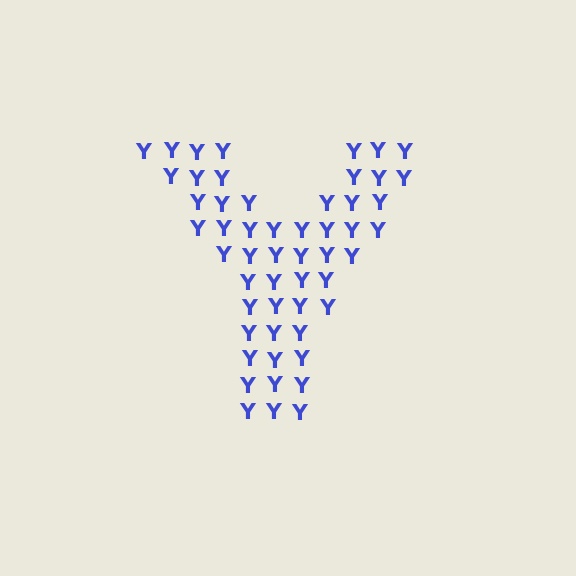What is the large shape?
The large shape is the letter Y.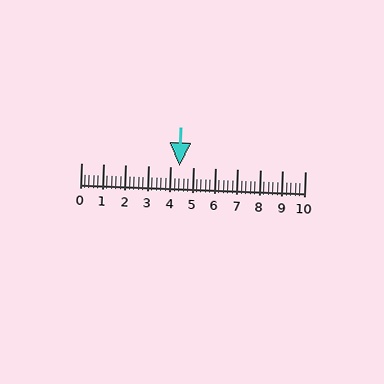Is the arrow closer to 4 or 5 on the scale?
The arrow is closer to 4.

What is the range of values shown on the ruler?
The ruler shows values from 0 to 10.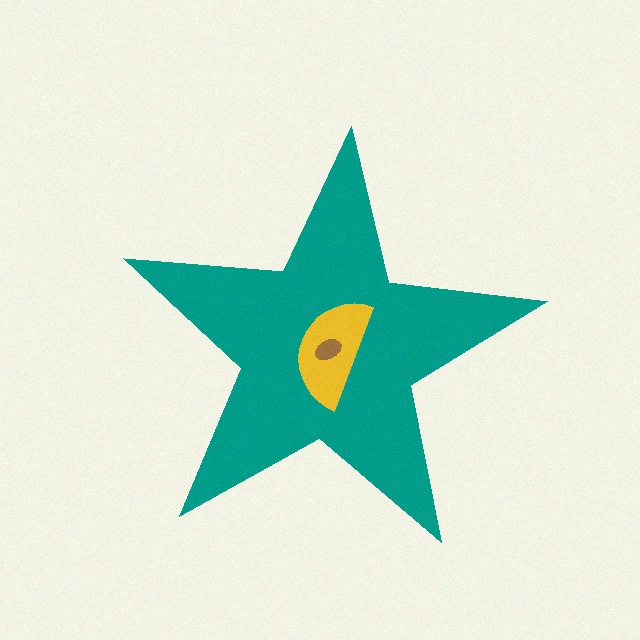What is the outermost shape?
The teal star.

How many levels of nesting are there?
3.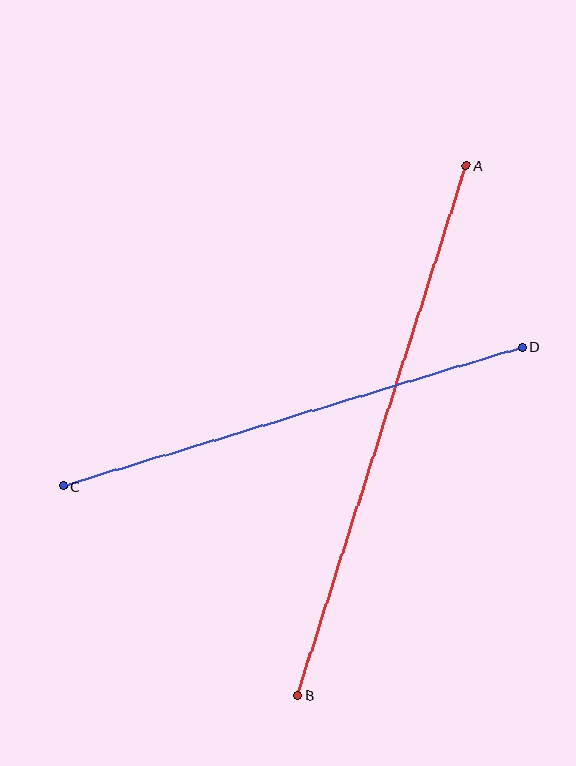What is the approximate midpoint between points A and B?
The midpoint is at approximately (382, 430) pixels.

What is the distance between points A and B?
The distance is approximately 557 pixels.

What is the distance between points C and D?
The distance is approximately 479 pixels.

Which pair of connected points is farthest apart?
Points A and B are farthest apart.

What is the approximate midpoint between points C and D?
The midpoint is at approximately (293, 417) pixels.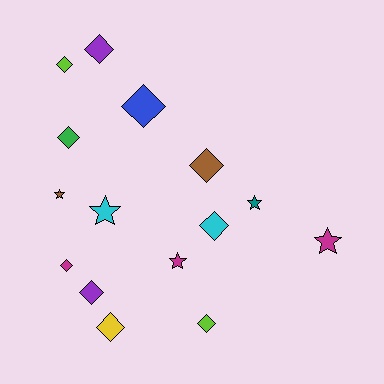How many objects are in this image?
There are 15 objects.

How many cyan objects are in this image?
There are 2 cyan objects.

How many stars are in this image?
There are 5 stars.